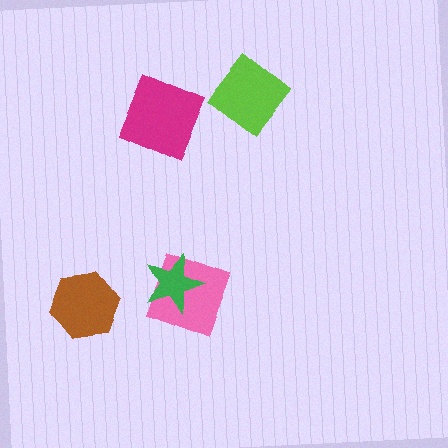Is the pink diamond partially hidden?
Yes, it is partially covered by another shape.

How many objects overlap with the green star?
1 object overlaps with the green star.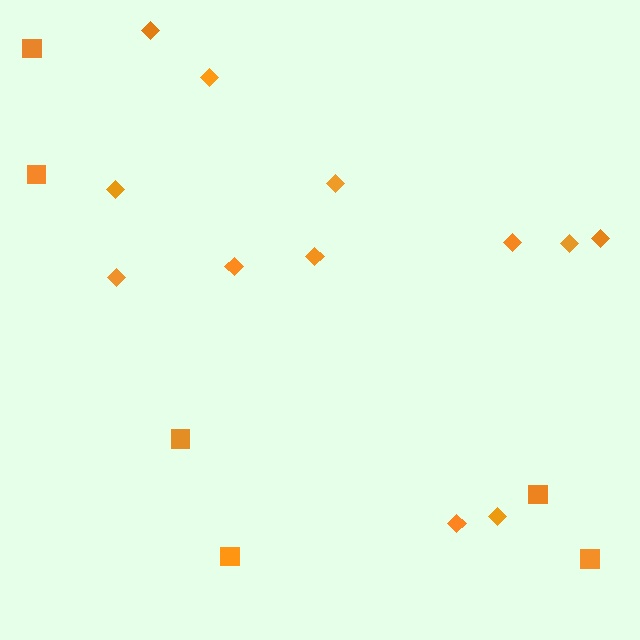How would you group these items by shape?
There are 2 groups: one group of squares (6) and one group of diamonds (12).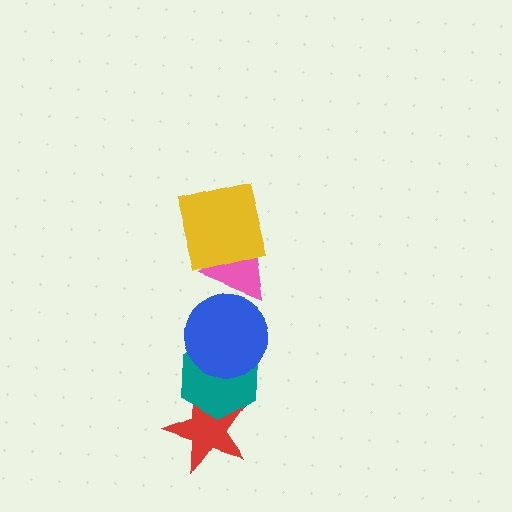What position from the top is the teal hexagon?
The teal hexagon is 4th from the top.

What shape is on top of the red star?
The teal hexagon is on top of the red star.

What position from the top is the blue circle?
The blue circle is 3rd from the top.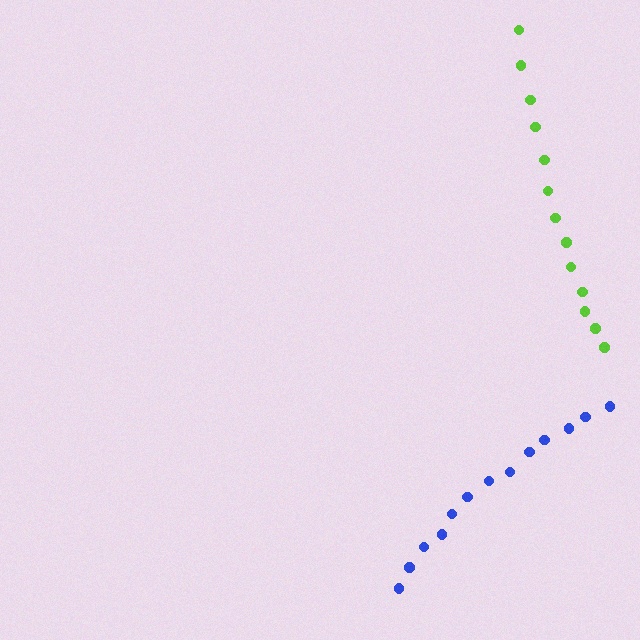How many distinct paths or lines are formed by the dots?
There are 2 distinct paths.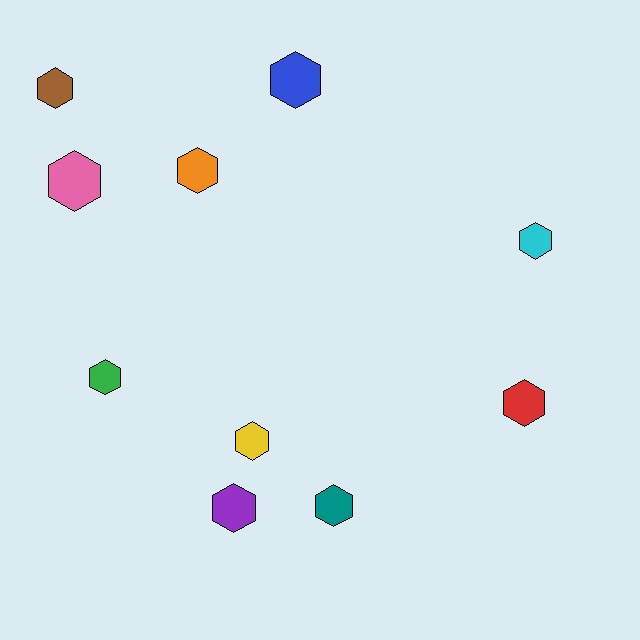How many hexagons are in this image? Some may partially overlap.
There are 10 hexagons.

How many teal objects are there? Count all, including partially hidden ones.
There is 1 teal object.